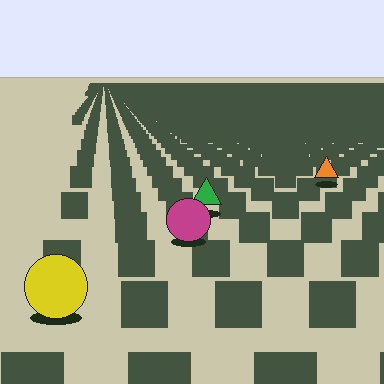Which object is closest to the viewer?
The yellow circle is closest. The texture marks near it are larger and more spread out.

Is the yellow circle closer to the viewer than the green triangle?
Yes. The yellow circle is closer — you can tell from the texture gradient: the ground texture is coarser near it.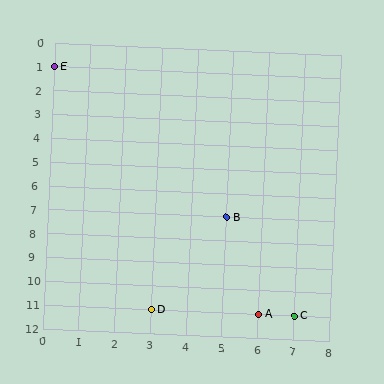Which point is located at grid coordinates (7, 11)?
Point C is at (7, 11).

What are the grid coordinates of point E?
Point E is at grid coordinates (0, 1).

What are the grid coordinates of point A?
Point A is at grid coordinates (6, 11).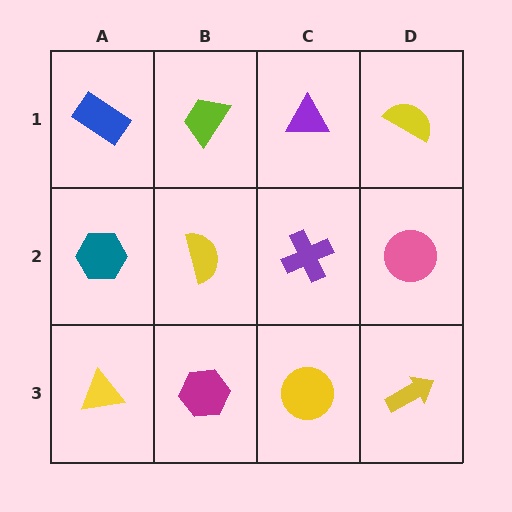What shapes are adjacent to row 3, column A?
A teal hexagon (row 2, column A), a magenta hexagon (row 3, column B).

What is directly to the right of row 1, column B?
A purple triangle.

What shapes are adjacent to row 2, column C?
A purple triangle (row 1, column C), a yellow circle (row 3, column C), a yellow semicircle (row 2, column B), a pink circle (row 2, column D).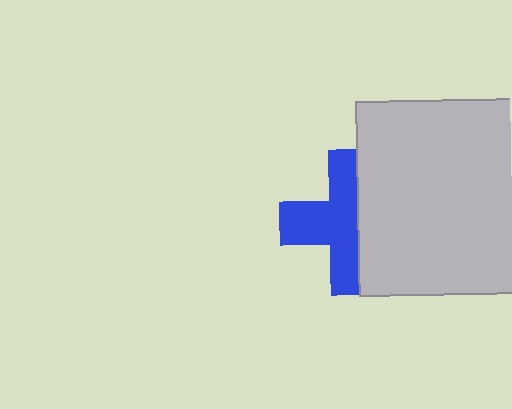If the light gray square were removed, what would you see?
You would see the complete blue cross.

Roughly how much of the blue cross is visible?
About half of it is visible (roughly 58%).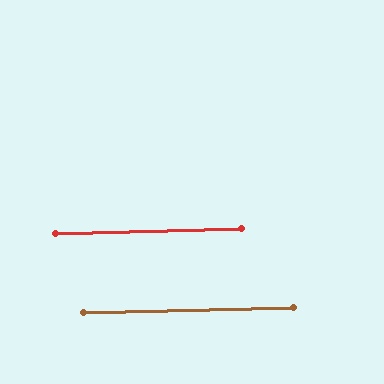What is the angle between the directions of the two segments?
Approximately 0 degrees.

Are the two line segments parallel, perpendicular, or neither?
Parallel — their directions differ by only 0.3°.